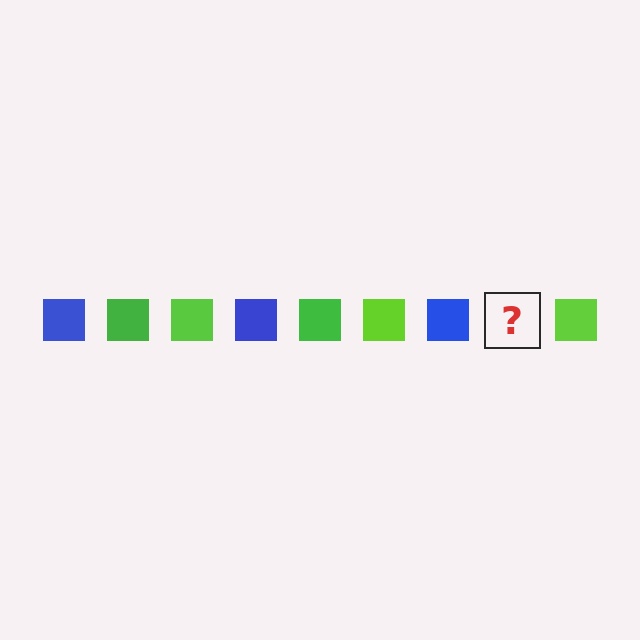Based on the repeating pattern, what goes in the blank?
The blank should be a green square.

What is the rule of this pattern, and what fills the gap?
The rule is that the pattern cycles through blue, green, lime squares. The gap should be filled with a green square.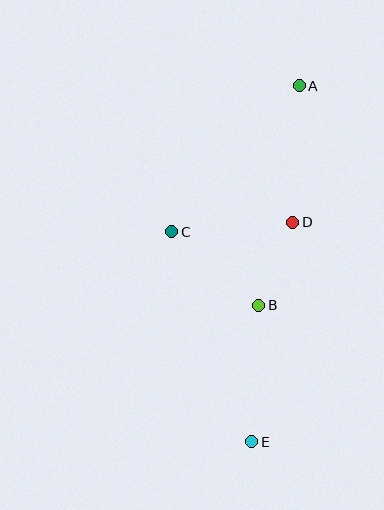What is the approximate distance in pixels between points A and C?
The distance between A and C is approximately 194 pixels.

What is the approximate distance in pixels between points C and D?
The distance between C and D is approximately 122 pixels.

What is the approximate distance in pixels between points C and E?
The distance between C and E is approximately 225 pixels.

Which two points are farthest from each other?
Points A and E are farthest from each other.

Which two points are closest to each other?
Points B and D are closest to each other.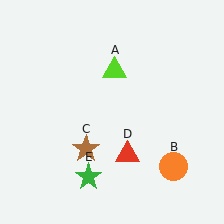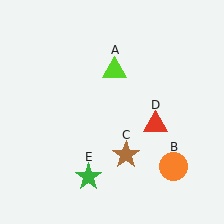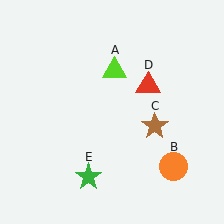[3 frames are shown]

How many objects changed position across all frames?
2 objects changed position: brown star (object C), red triangle (object D).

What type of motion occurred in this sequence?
The brown star (object C), red triangle (object D) rotated counterclockwise around the center of the scene.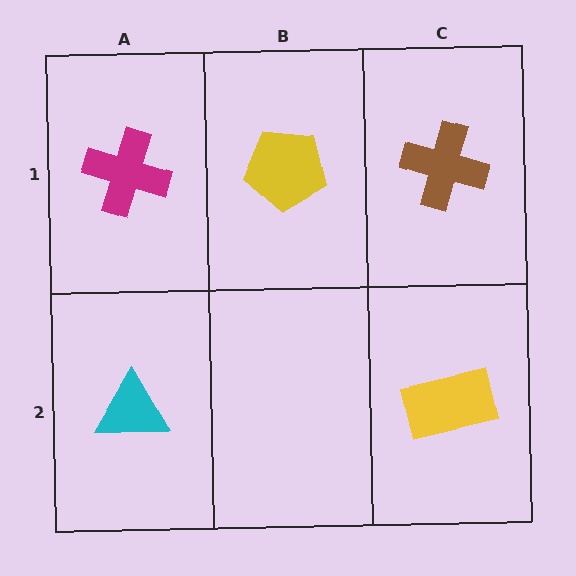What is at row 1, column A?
A magenta cross.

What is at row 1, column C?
A brown cross.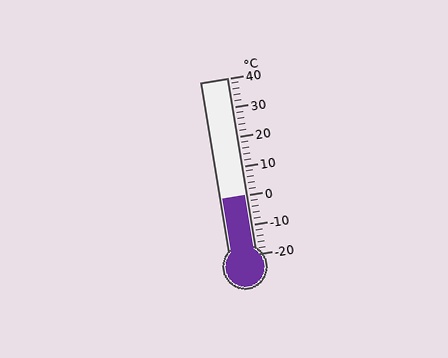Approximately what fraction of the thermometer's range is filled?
The thermometer is filled to approximately 35% of its range.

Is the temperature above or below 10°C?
The temperature is below 10°C.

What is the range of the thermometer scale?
The thermometer scale ranges from -20°C to 40°C.